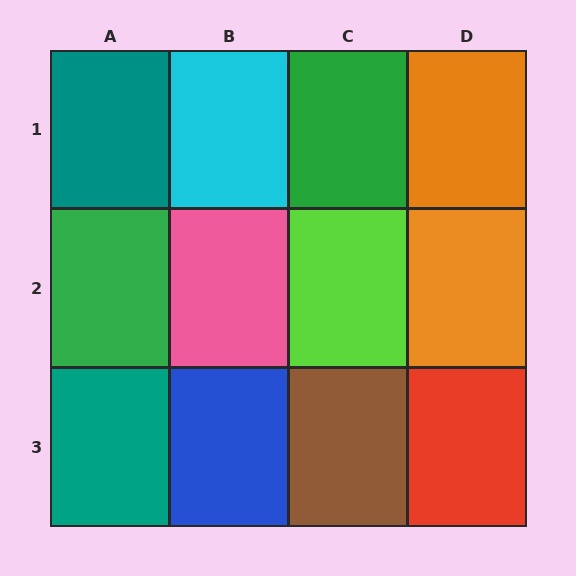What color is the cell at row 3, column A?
Teal.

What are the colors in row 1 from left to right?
Teal, cyan, green, orange.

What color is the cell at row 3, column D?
Red.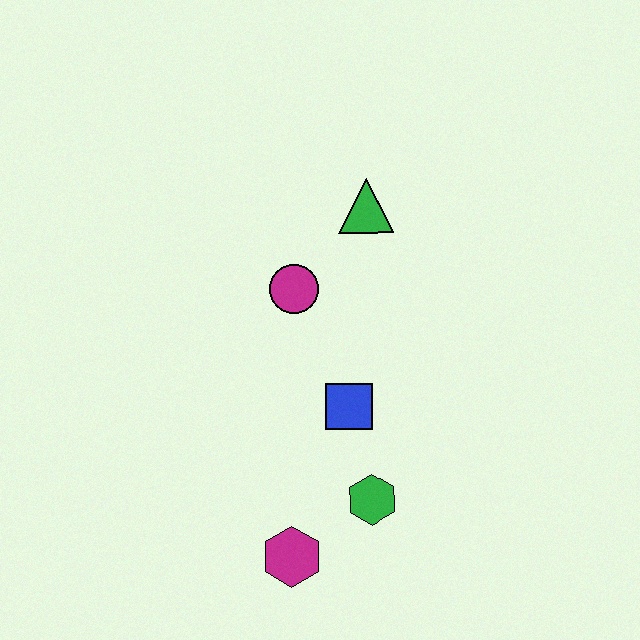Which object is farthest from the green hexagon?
The green triangle is farthest from the green hexagon.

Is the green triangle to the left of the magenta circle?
No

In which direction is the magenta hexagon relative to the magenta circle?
The magenta hexagon is below the magenta circle.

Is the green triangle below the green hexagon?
No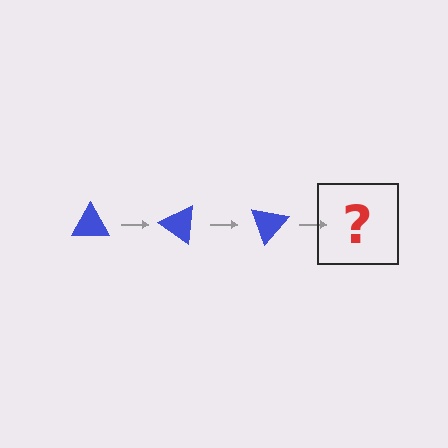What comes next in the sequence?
The next element should be a blue triangle rotated 105 degrees.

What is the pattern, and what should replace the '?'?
The pattern is that the triangle rotates 35 degrees each step. The '?' should be a blue triangle rotated 105 degrees.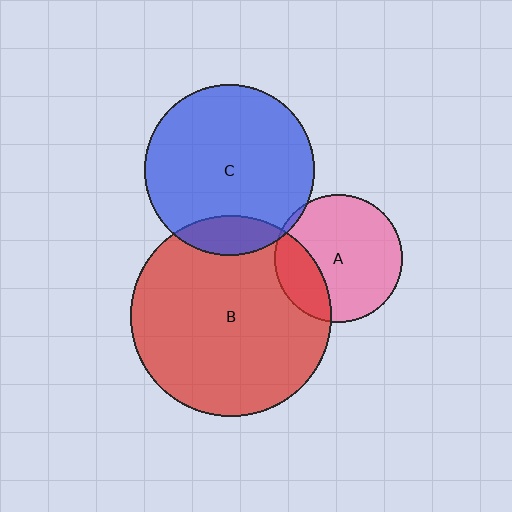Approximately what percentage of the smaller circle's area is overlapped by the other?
Approximately 5%.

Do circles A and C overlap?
Yes.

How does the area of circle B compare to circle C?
Approximately 1.4 times.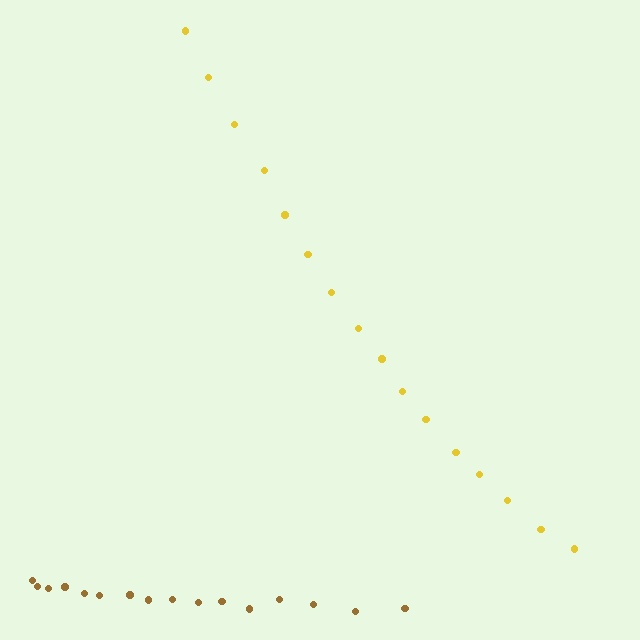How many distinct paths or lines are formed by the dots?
There are 2 distinct paths.